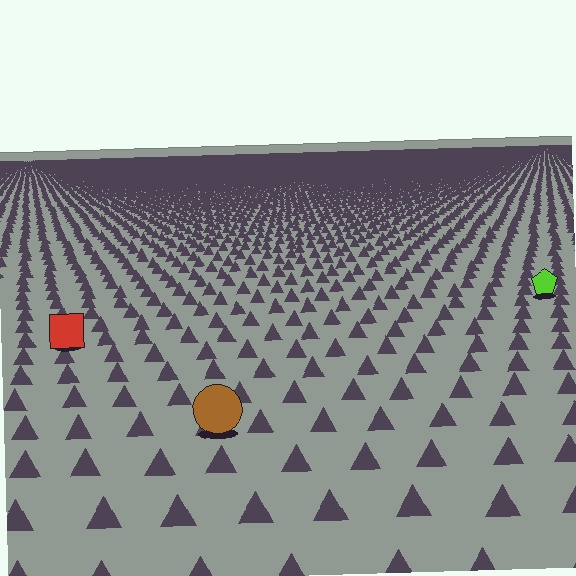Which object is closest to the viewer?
The brown circle is closest. The texture marks near it are larger and more spread out.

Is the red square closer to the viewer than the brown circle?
No. The brown circle is closer — you can tell from the texture gradient: the ground texture is coarser near it.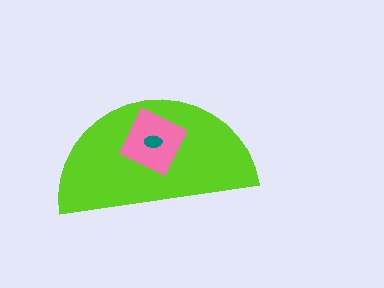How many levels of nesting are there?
3.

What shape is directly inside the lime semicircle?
The pink diamond.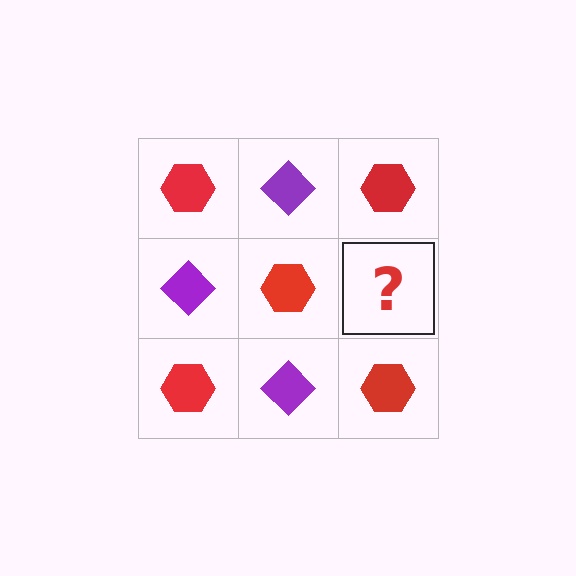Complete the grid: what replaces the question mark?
The question mark should be replaced with a purple diamond.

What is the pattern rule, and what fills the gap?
The rule is that it alternates red hexagon and purple diamond in a checkerboard pattern. The gap should be filled with a purple diamond.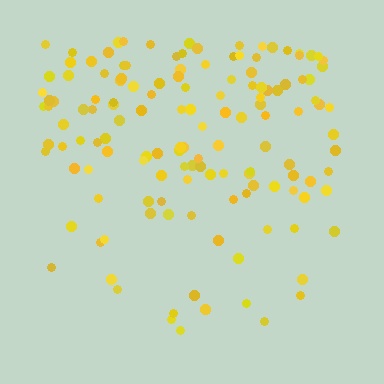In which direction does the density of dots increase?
From bottom to top, with the top side densest.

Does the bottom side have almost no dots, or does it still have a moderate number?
Still a moderate number, just noticeably fewer than the top.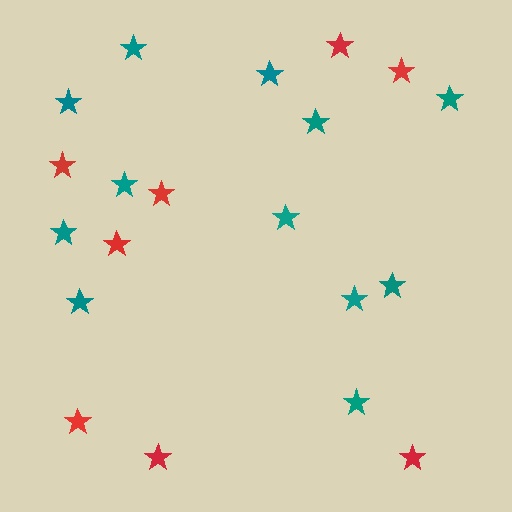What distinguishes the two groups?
There are 2 groups: one group of teal stars (12) and one group of red stars (8).